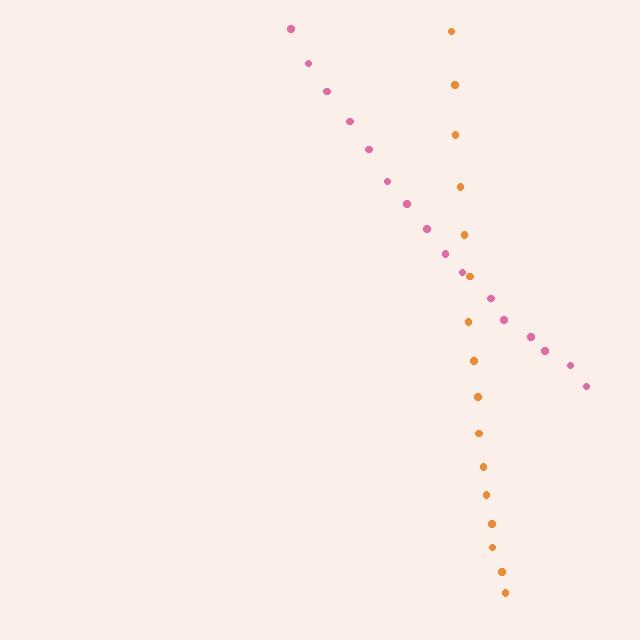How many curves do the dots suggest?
There are 2 distinct paths.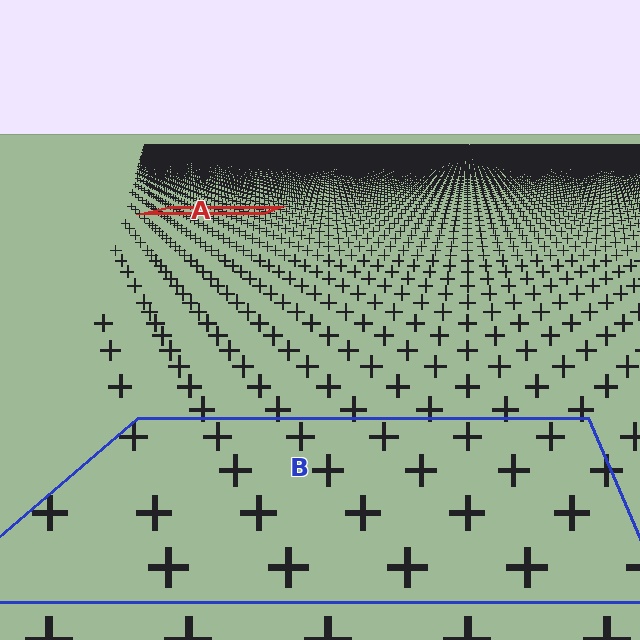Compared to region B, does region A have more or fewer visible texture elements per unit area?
Region A has more texture elements per unit area — they are packed more densely because it is farther away.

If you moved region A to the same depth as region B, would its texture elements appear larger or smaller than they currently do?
They would appear larger. At a closer depth, the same texture elements are projected at a bigger on-screen size.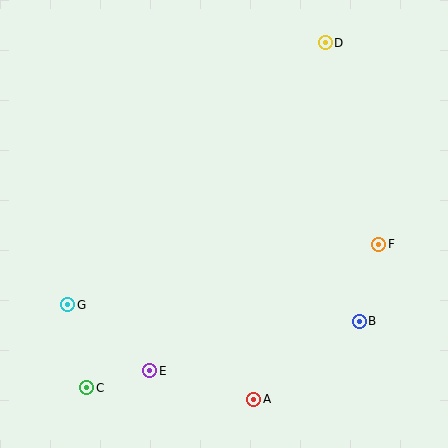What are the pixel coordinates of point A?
Point A is at (254, 399).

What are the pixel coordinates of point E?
Point E is at (150, 371).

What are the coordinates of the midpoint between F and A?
The midpoint between F and A is at (316, 322).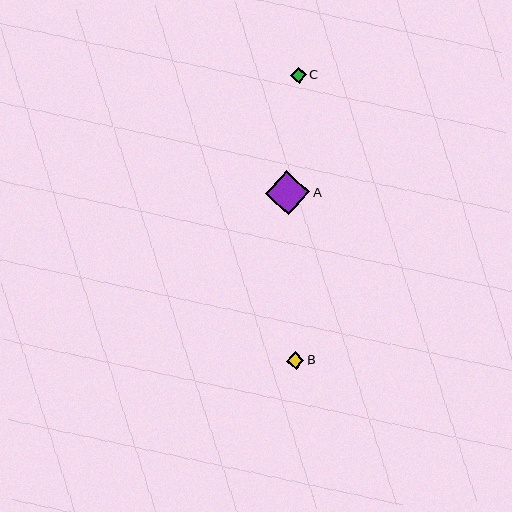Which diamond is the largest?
Diamond A is the largest with a size of approximately 45 pixels.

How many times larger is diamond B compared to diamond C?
Diamond B is approximately 1.1 times the size of diamond C.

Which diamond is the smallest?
Diamond C is the smallest with a size of approximately 15 pixels.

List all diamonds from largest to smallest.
From largest to smallest: A, B, C.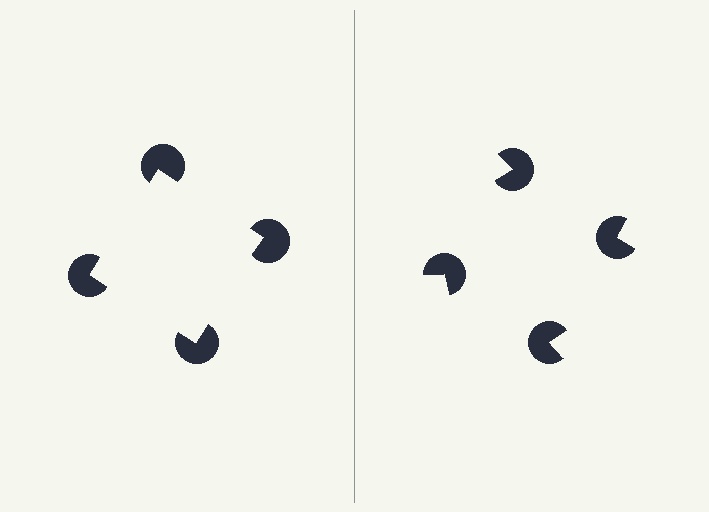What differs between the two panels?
The pac-man discs are positioned identically on both sides; only the wedge orientations differ. On the left they align to a square; on the right they are misaligned.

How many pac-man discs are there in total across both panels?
8 — 4 on each side.